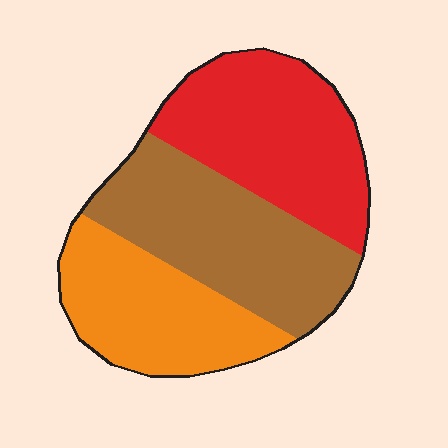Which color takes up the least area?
Orange, at roughly 30%.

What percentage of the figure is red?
Red covers roughly 35% of the figure.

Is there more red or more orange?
Red.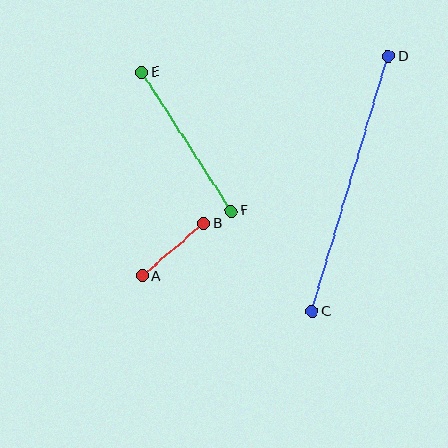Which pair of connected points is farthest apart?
Points C and D are farthest apart.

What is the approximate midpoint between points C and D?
The midpoint is at approximately (350, 184) pixels.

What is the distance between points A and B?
The distance is approximately 81 pixels.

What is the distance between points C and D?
The distance is approximately 266 pixels.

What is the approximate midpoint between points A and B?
The midpoint is at approximately (173, 250) pixels.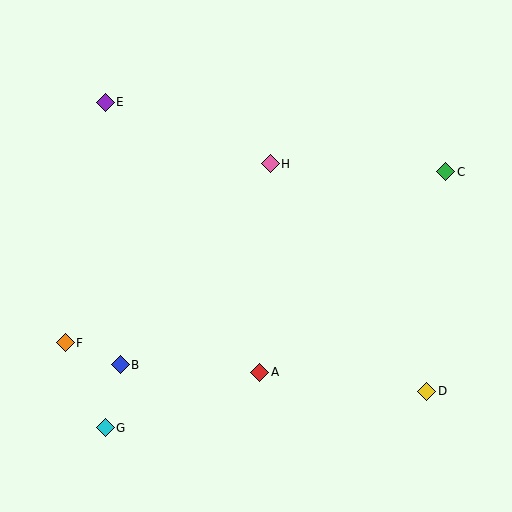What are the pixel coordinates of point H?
Point H is at (270, 164).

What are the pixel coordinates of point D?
Point D is at (427, 391).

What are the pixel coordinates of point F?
Point F is at (65, 343).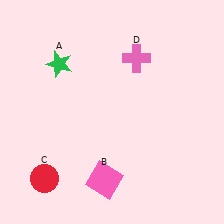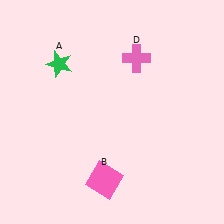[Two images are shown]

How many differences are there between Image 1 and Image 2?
There is 1 difference between the two images.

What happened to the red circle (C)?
The red circle (C) was removed in Image 2. It was in the bottom-left area of Image 1.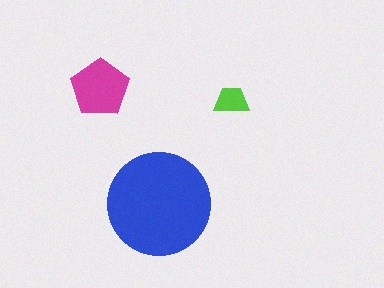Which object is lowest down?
The blue circle is bottommost.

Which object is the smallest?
The lime trapezoid.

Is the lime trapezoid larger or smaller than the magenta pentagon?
Smaller.